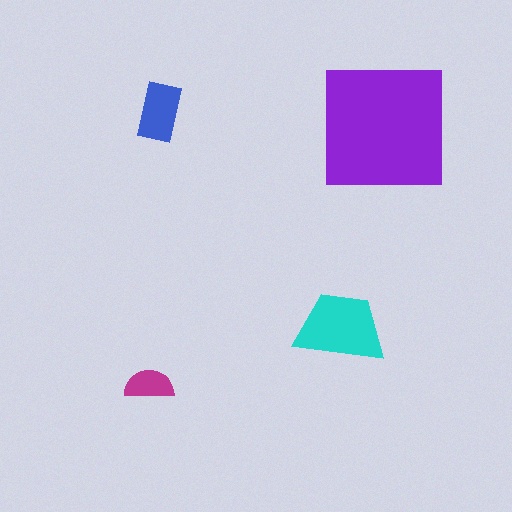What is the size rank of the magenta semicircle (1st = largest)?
4th.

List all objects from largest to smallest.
The purple square, the cyan trapezoid, the blue rectangle, the magenta semicircle.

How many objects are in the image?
There are 4 objects in the image.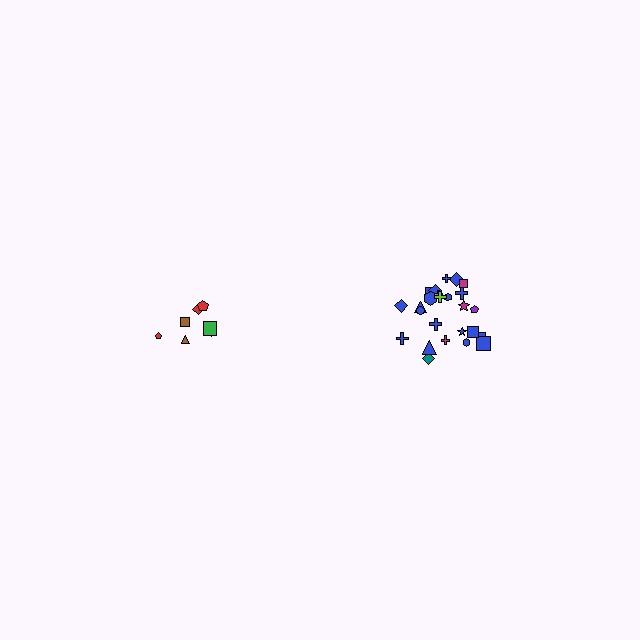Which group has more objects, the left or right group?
The right group.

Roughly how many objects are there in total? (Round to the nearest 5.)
Roughly 30 objects in total.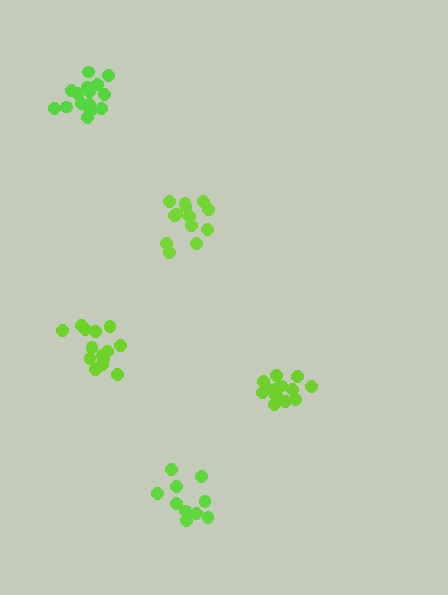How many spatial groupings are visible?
There are 5 spatial groupings.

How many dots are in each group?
Group 1: 15 dots, Group 2: 13 dots, Group 3: 16 dots, Group 4: 14 dots, Group 5: 10 dots (68 total).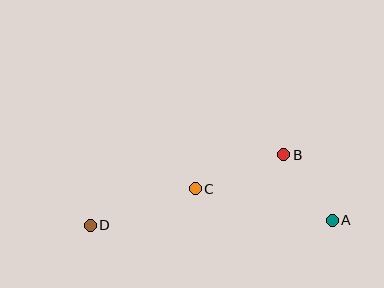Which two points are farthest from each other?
Points A and D are farthest from each other.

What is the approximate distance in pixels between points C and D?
The distance between C and D is approximately 111 pixels.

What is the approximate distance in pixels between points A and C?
The distance between A and C is approximately 141 pixels.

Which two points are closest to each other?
Points A and B are closest to each other.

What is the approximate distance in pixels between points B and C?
The distance between B and C is approximately 95 pixels.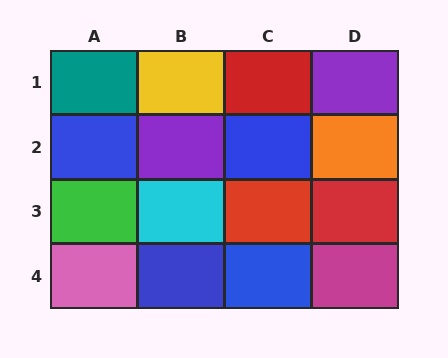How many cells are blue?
4 cells are blue.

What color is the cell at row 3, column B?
Cyan.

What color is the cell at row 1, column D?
Purple.